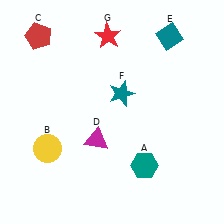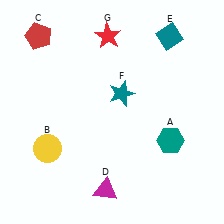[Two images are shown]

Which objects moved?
The objects that moved are: the teal hexagon (A), the magenta triangle (D).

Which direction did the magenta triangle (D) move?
The magenta triangle (D) moved down.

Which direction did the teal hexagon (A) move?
The teal hexagon (A) moved right.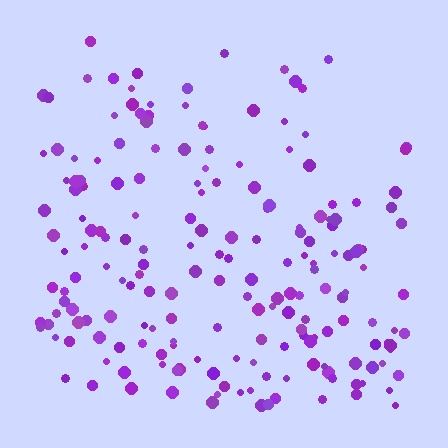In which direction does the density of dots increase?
From top to bottom, with the bottom side densest.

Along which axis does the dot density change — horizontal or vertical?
Vertical.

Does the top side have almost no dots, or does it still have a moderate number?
Still a moderate number, just noticeably fewer than the bottom.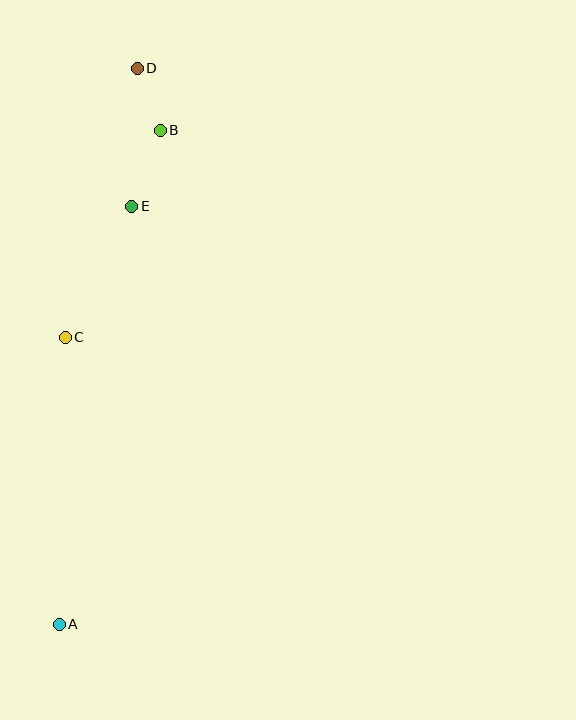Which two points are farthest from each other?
Points A and D are farthest from each other.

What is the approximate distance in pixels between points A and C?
The distance between A and C is approximately 287 pixels.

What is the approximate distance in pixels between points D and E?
The distance between D and E is approximately 138 pixels.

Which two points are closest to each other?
Points B and D are closest to each other.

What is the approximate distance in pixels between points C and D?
The distance between C and D is approximately 279 pixels.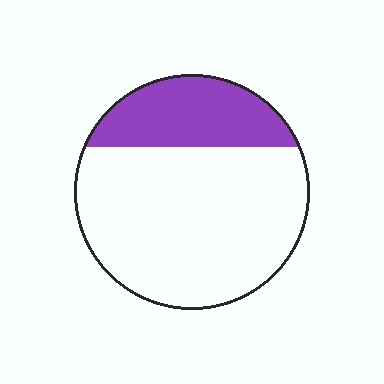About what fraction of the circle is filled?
About one quarter (1/4).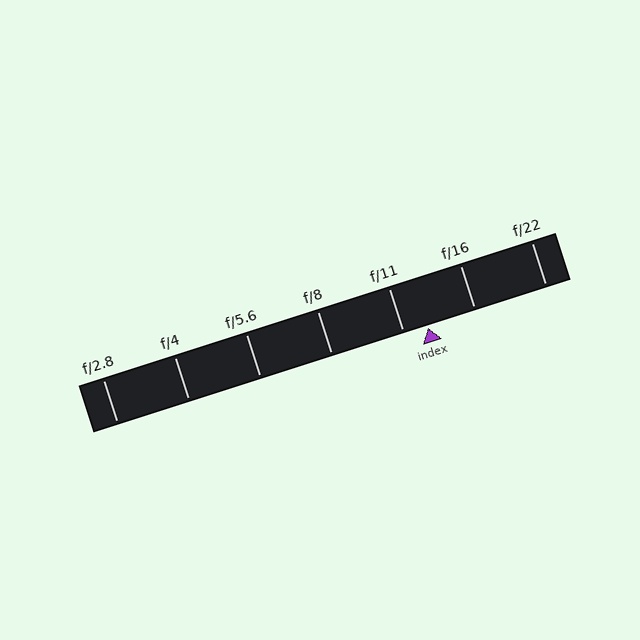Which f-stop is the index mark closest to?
The index mark is closest to f/11.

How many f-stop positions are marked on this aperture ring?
There are 7 f-stop positions marked.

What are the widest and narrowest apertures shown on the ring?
The widest aperture shown is f/2.8 and the narrowest is f/22.